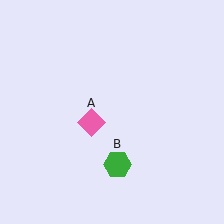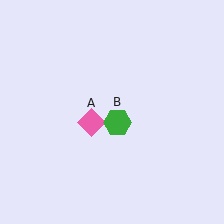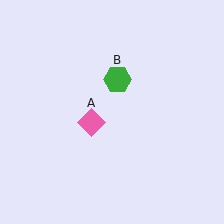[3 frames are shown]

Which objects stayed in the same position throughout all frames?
Pink diamond (object A) remained stationary.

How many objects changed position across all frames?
1 object changed position: green hexagon (object B).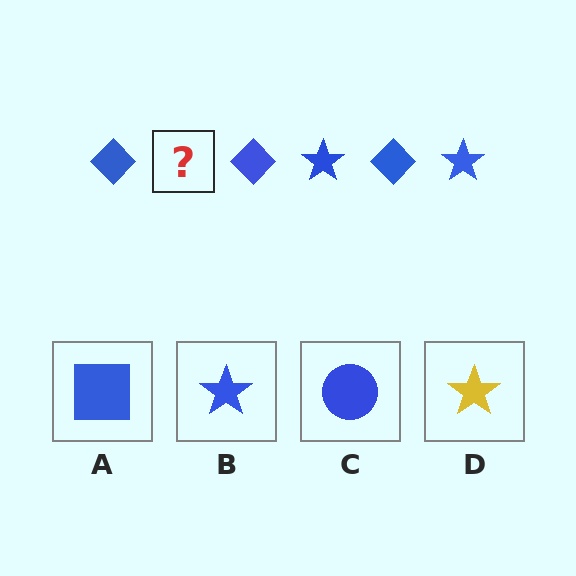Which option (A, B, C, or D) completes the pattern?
B.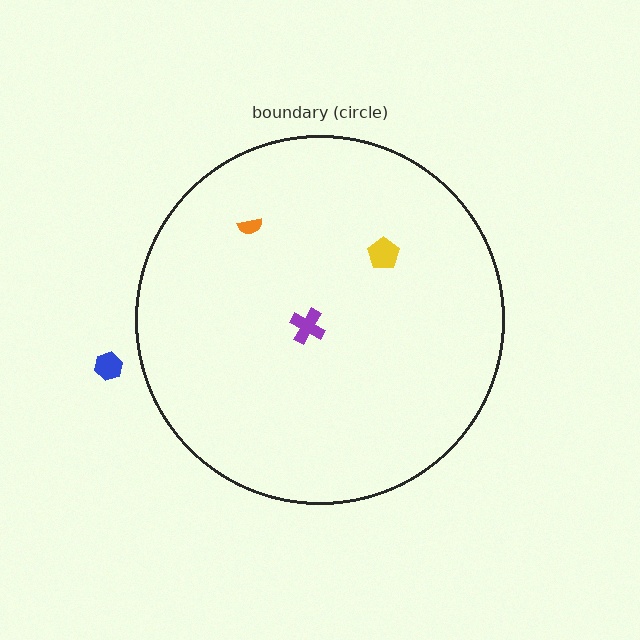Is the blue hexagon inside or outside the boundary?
Outside.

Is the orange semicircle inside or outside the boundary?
Inside.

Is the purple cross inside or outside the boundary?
Inside.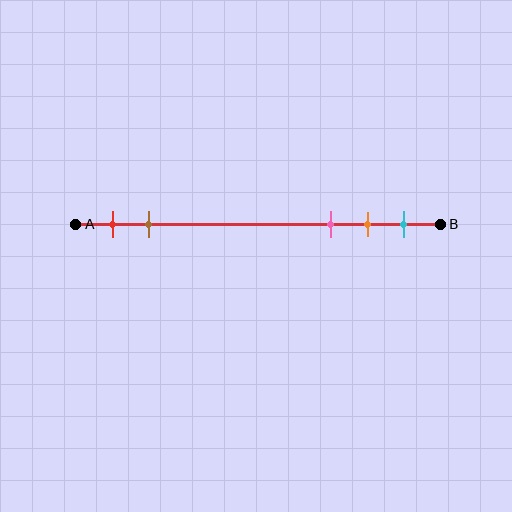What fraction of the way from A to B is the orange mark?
The orange mark is approximately 80% (0.8) of the way from A to B.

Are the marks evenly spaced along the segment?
No, the marks are not evenly spaced.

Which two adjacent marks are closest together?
The orange and cyan marks are the closest adjacent pair.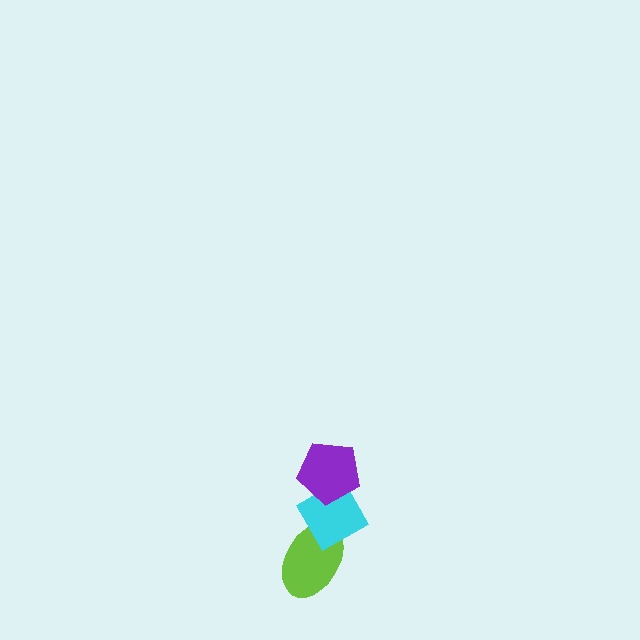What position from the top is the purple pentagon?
The purple pentagon is 1st from the top.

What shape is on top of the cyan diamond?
The purple pentagon is on top of the cyan diamond.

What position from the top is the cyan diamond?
The cyan diamond is 2nd from the top.